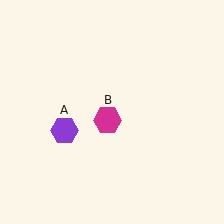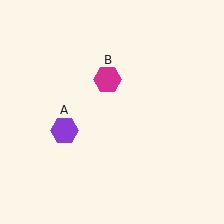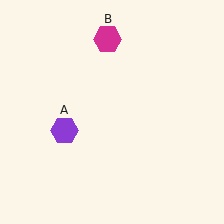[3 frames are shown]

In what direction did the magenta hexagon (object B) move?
The magenta hexagon (object B) moved up.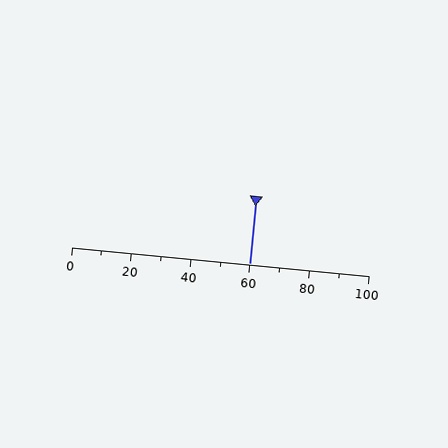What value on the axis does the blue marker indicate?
The marker indicates approximately 60.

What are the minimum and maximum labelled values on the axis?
The axis runs from 0 to 100.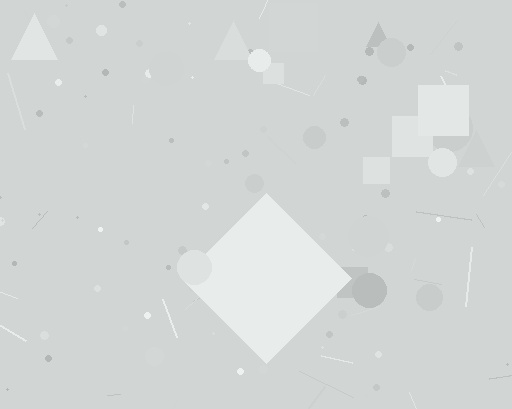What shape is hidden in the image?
A diamond is hidden in the image.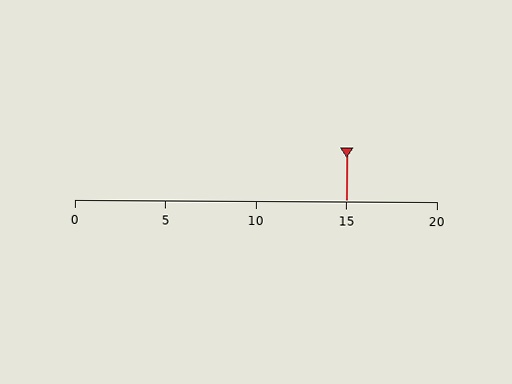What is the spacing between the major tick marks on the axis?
The major ticks are spaced 5 apart.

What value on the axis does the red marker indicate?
The marker indicates approximately 15.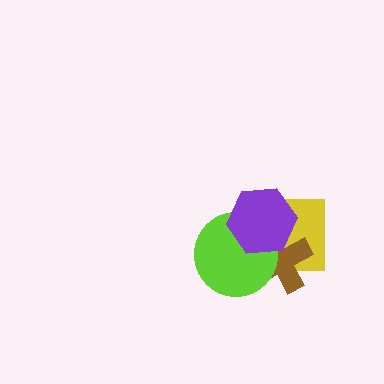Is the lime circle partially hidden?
Yes, it is partially covered by another shape.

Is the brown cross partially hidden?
Yes, it is partially covered by another shape.